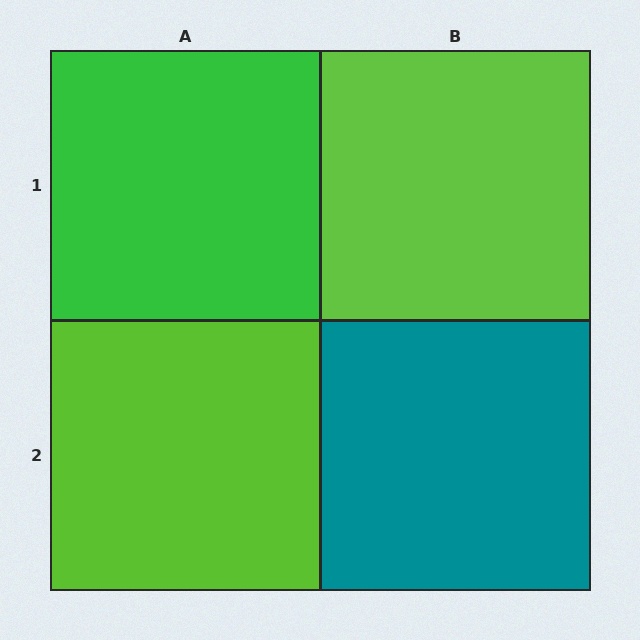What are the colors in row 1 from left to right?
Green, lime.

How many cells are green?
1 cell is green.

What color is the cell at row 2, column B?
Teal.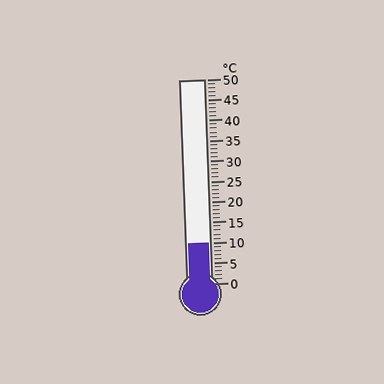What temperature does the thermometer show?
The thermometer shows approximately 10°C.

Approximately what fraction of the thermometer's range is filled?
The thermometer is filled to approximately 20% of its range.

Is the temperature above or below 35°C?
The temperature is below 35°C.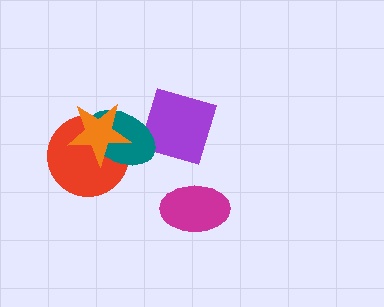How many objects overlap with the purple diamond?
1 object overlaps with the purple diamond.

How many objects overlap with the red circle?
2 objects overlap with the red circle.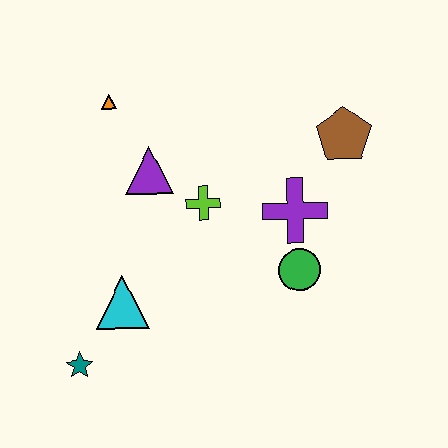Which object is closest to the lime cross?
The purple triangle is closest to the lime cross.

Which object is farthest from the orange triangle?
The teal star is farthest from the orange triangle.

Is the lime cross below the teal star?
No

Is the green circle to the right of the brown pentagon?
No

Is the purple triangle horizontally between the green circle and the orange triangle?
Yes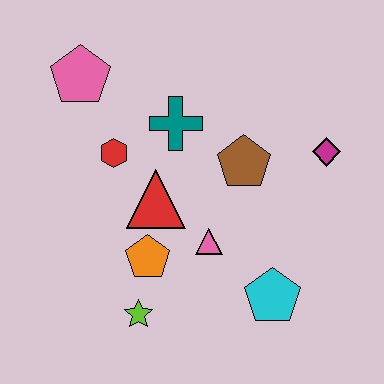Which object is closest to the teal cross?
The red hexagon is closest to the teal cross.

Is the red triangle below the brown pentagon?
Yes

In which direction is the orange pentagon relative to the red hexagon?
The orange pentagon is below the red hexagon.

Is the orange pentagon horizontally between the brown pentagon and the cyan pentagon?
No